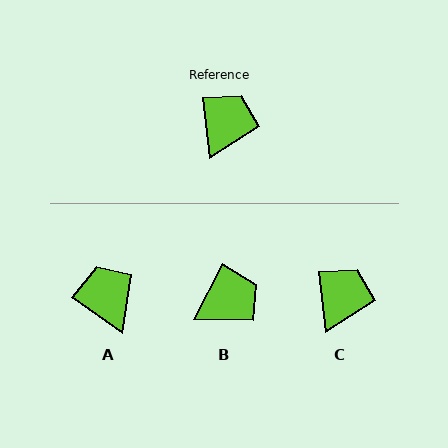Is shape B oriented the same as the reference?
No, it is off by about 33 degrees.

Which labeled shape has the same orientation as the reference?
C.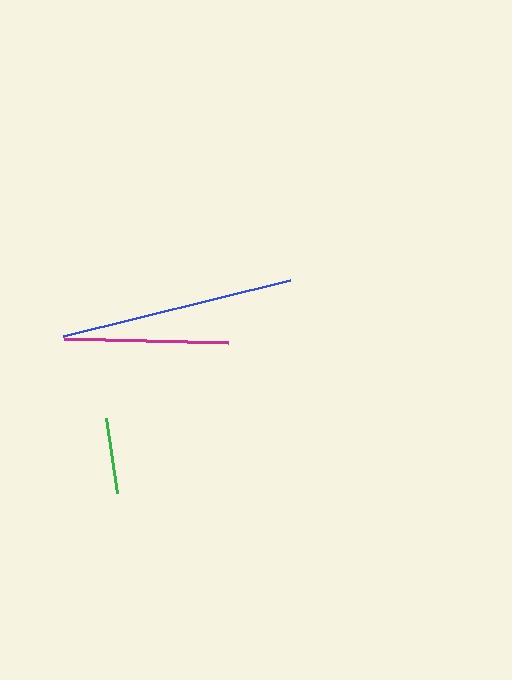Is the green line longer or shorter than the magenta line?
The magenta line is longer than the green line.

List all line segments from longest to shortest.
From longest to shortest: blue, magenta, green.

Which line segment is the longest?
The blue line is the longest at approximately 234 pixels.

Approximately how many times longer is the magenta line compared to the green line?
The magenta line is approximately 2.1 times the length of the green line.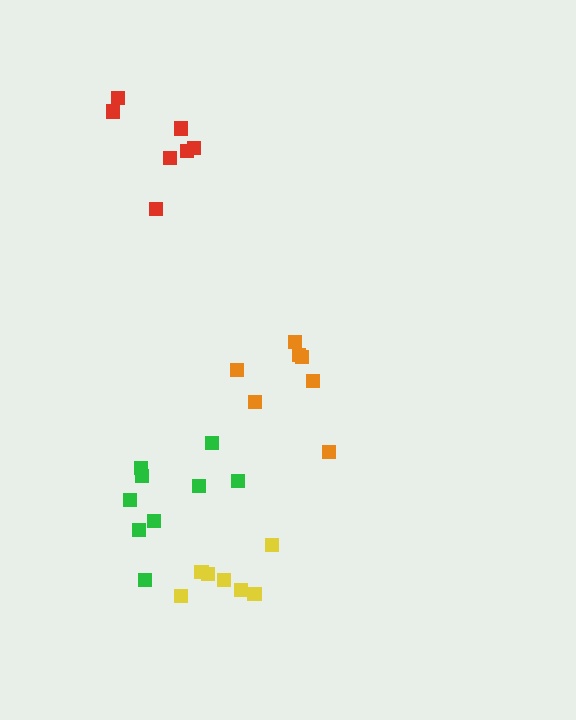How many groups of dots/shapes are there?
There are 4 groups.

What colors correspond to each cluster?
The clusters are colored: red, green, orange, yellow.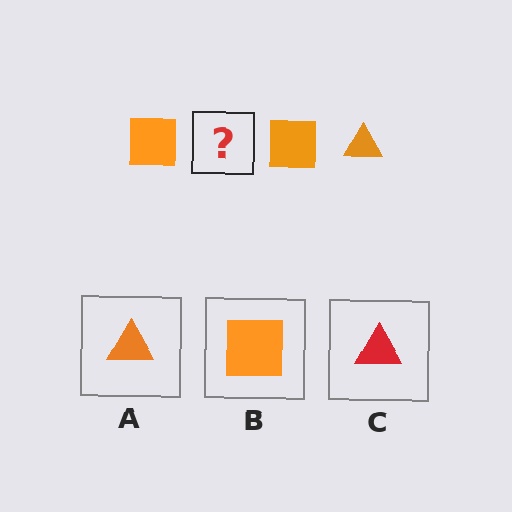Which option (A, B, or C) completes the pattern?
A.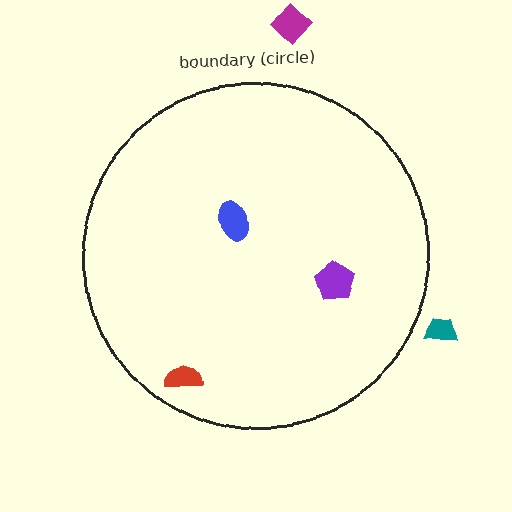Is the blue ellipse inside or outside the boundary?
Inside.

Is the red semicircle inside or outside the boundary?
Inside.